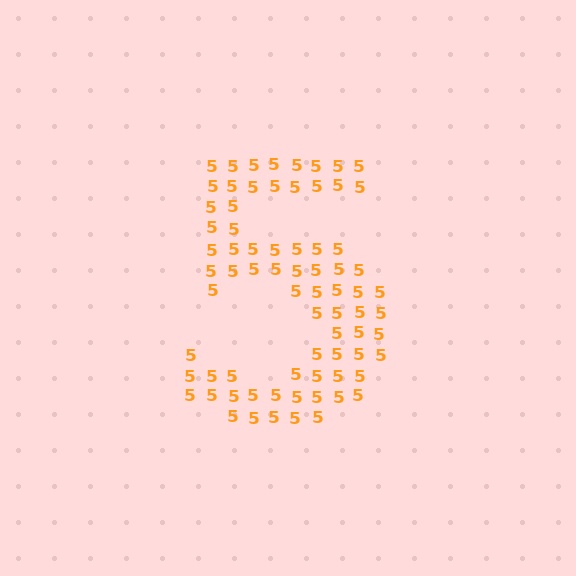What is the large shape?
The large shape is the digit 5.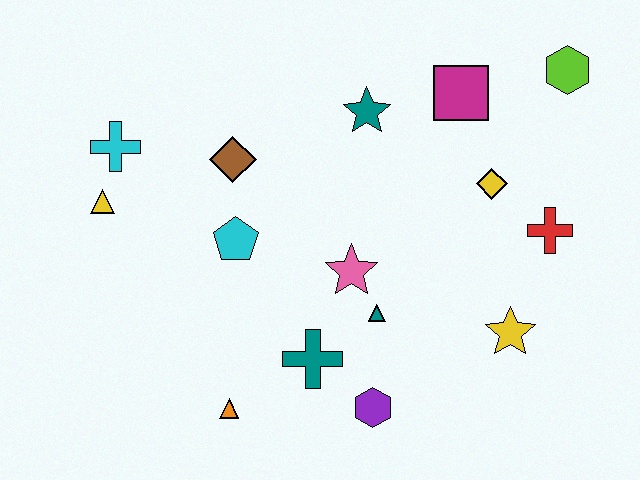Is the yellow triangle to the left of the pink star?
Yes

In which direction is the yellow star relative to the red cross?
The yellow star is below the red cross.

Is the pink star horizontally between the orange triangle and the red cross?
Yes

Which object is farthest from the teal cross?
The lime hexagon is farthest from the teal cross.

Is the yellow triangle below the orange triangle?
No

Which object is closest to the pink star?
The teal triangle is closest to the pink star.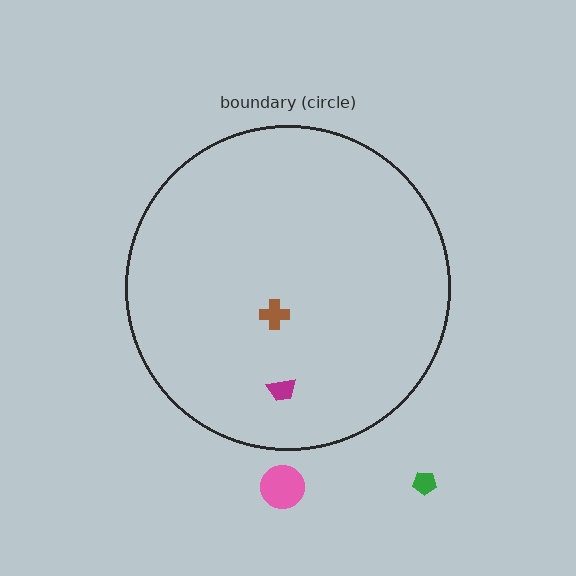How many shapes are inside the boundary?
2 inside, 2 outside.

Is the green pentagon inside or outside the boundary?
Outside.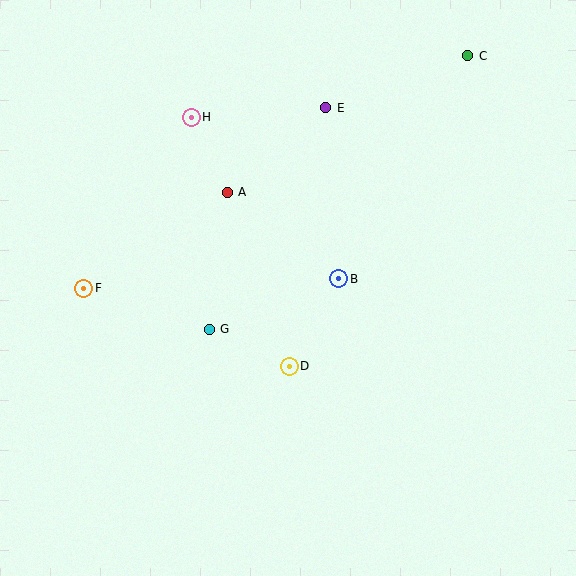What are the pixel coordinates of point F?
Point F is at (84, 288).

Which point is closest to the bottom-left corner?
Point F is closest to the bottom-left corner.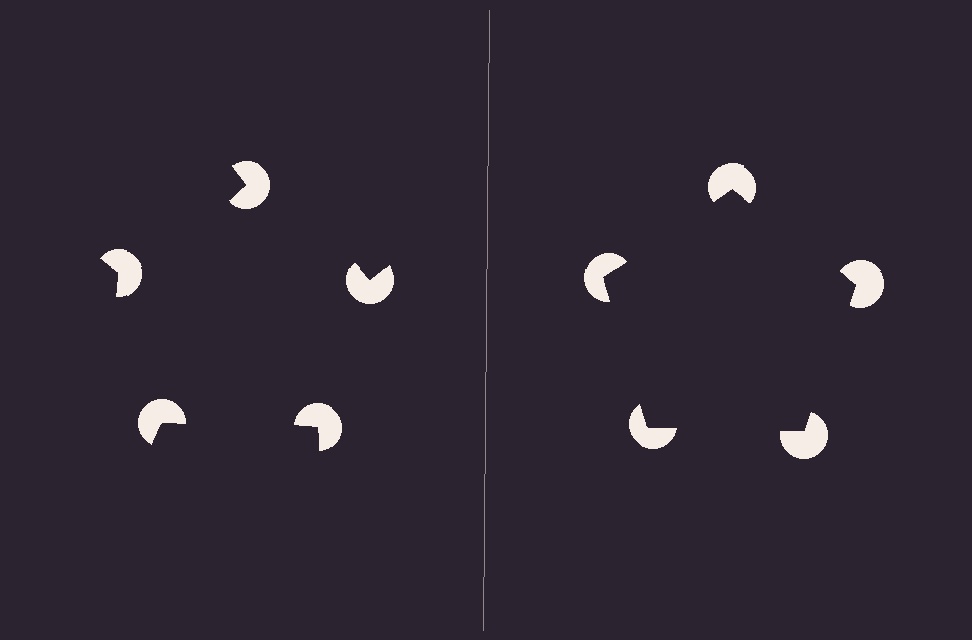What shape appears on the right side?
An illusory pentagon.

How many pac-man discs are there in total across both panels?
10 — 5 on each side.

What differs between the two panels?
The pac-man discs are positioned identically on both sides; only the wedge orientations differ. On the right they align to a pentagon; on the left they are misaligned.